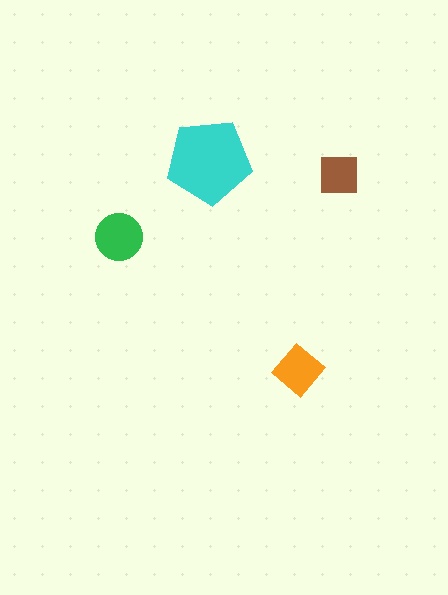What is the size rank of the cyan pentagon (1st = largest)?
1st.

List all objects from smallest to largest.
The brown square, the orange diamond, the green circle, the cyan pentagon.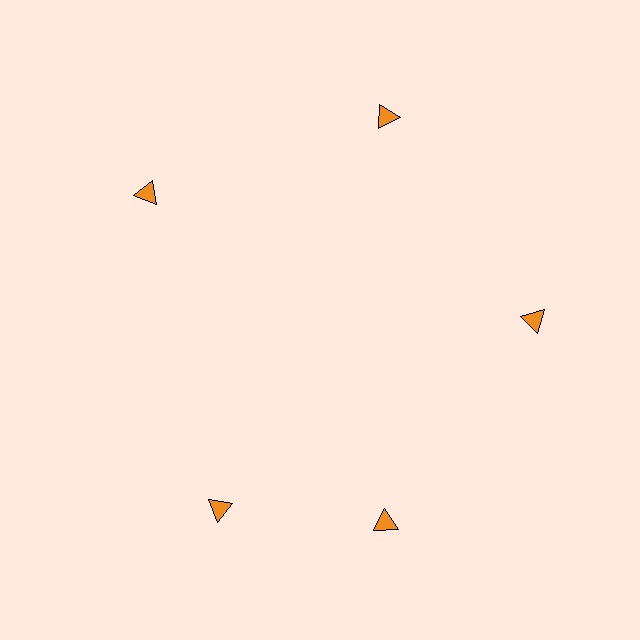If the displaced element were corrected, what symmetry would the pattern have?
It would have 5-fold rotational symmetry — the pattern would map onto itself every 72 degrees.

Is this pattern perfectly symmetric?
No. The 5 orange triangles are arranged in a ring, but one element near the 8 o'clock position is rotated out of alignment along the ring, breaking the 5-fold rotational symmetry.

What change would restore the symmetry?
The symmetry would be restored by rotating it back into even spacing with its neighbors so that all 5 triangles sit at equal angles and equal distance from the center.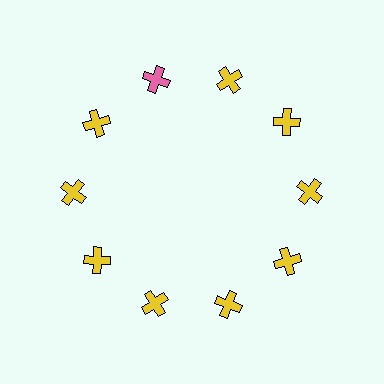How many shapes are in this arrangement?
There are 10 shapes arranged in a ring pattern.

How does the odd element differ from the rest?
It has a different color: pink instead of yellow.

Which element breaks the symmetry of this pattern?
The pink cross at roughly the 11 o'clock position breaks the symmetry. All other shapes are yellow crosses.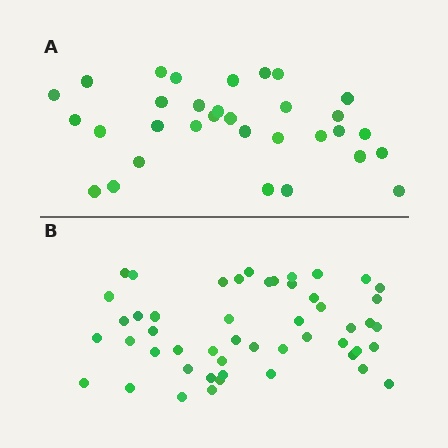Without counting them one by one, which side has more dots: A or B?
Region B (the bottom region) has more dots.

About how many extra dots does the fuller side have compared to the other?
Region B has approximately 20 more dots than region A.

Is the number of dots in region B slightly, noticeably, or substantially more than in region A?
Region B has substantially more. The ratio is roughly 1.6 to 1.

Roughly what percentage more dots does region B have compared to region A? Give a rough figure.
About 55% more.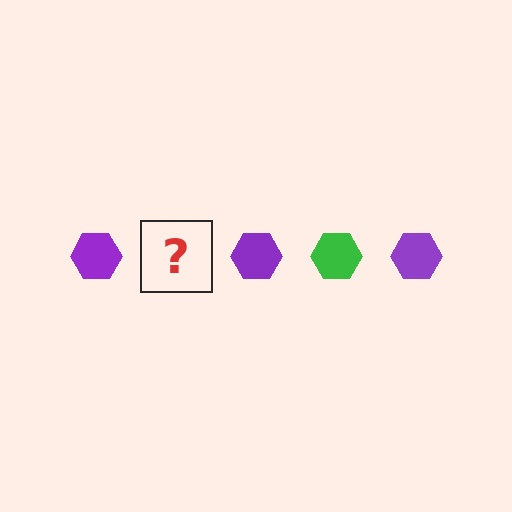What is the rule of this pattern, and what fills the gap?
The rule is that the pattern cycles through purple, green hexagons. The gap should be filled with a green hexagon.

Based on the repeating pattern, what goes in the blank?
The blank should be a green hexagon.